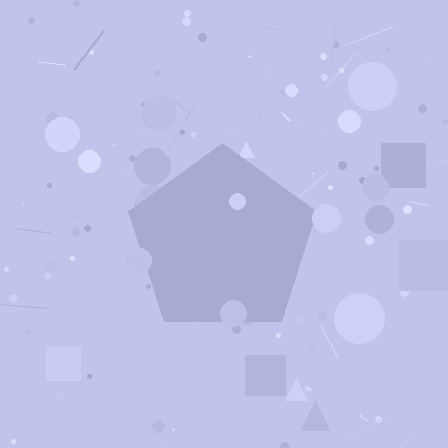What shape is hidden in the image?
A pentagon is hidden in the image.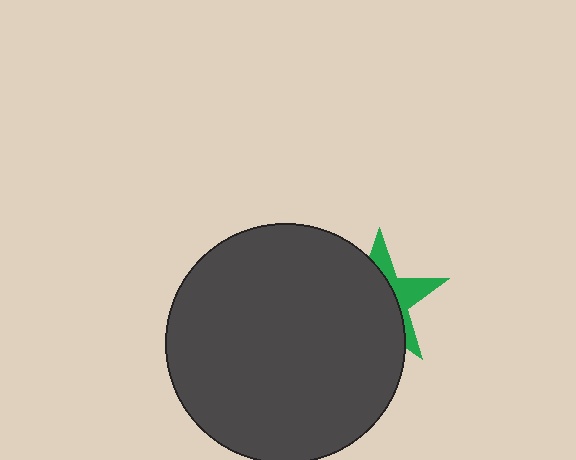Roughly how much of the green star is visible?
A small part of it is visible (roughly 34%).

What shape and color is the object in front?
The object in front is a dark gray circle.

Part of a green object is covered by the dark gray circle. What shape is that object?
It is a star.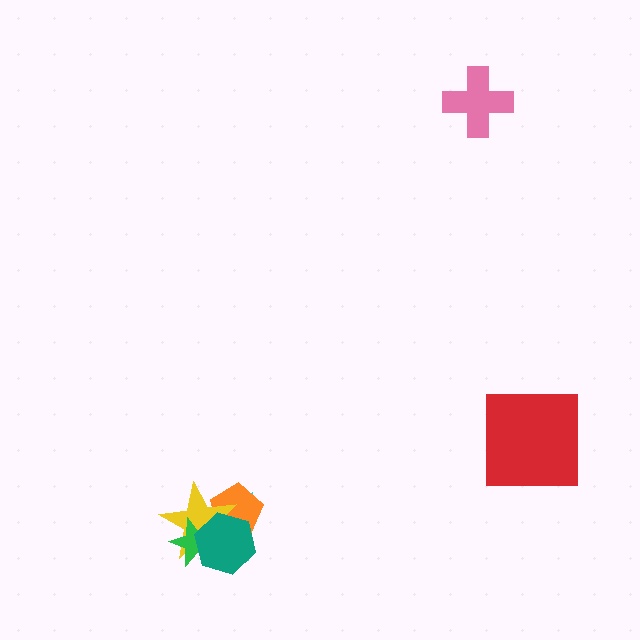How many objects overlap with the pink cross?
0 objects overlap with the pink cross.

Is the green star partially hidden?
Yes, it is partially covered by another shape.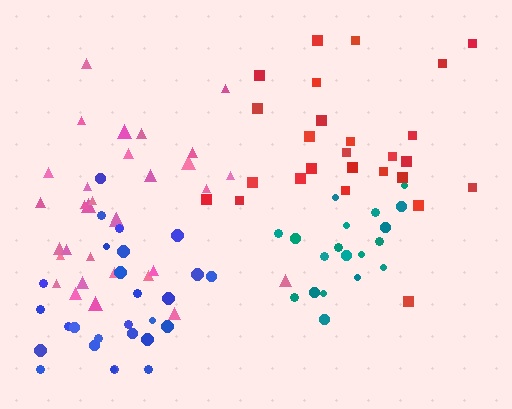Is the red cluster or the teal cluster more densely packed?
Teal.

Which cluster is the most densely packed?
Teal.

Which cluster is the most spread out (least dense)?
Red.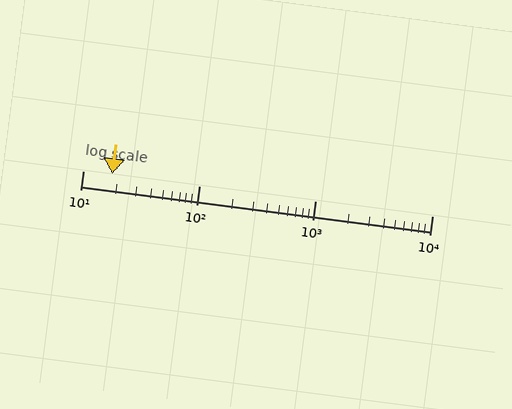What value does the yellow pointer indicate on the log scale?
The pointer indicates approximately 18.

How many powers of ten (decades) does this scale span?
The scale spans 3 decades, from 10 to 10000.